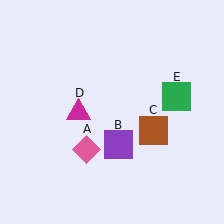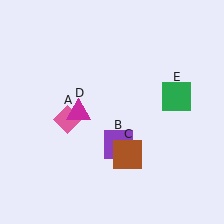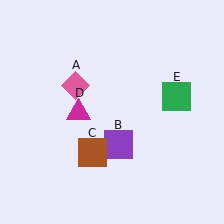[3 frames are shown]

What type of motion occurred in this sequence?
The pink diamond (object A), brown square (object C) rotated clockwise around the center of the scene.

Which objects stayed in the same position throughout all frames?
Purple square (object B) and magenta triangle (object D) and green square (object E) remained stationary.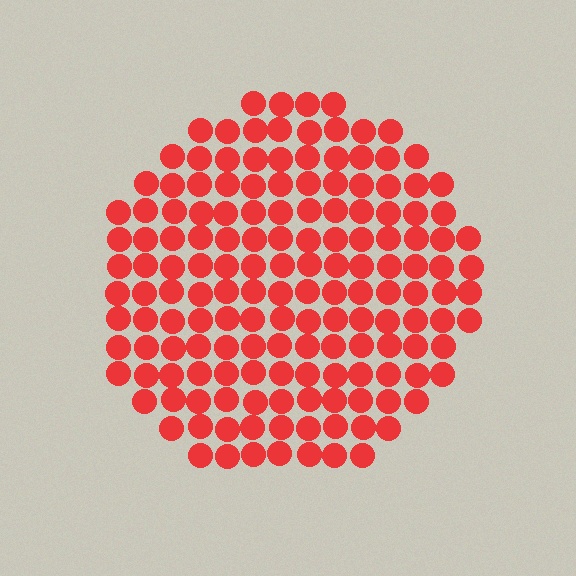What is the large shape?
The large shape is a circle.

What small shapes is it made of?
It is made of small circles.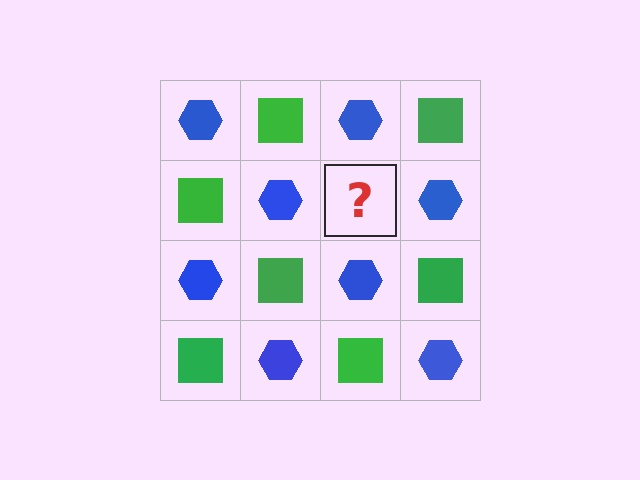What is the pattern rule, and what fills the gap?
The rule is that it alternates blue hexagon and green square in a checkerboard pattern. The gap should be filled with a green square.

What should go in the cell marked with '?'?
The missing cell should contain a green square.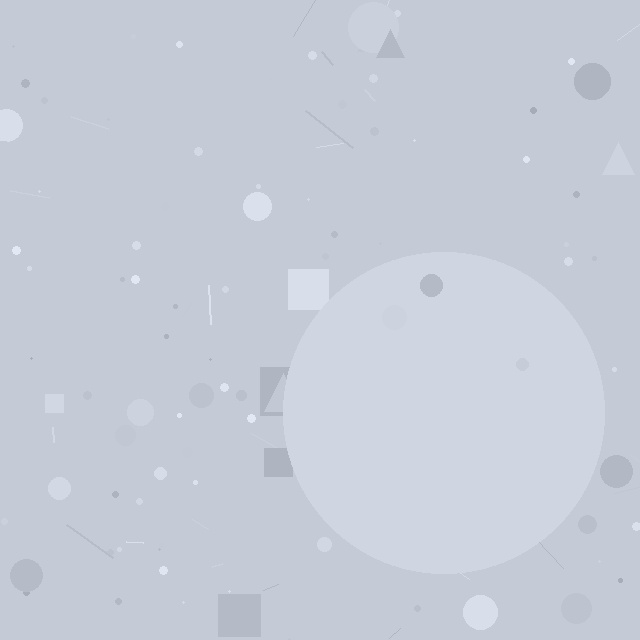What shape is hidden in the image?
A circle is hidden in the image.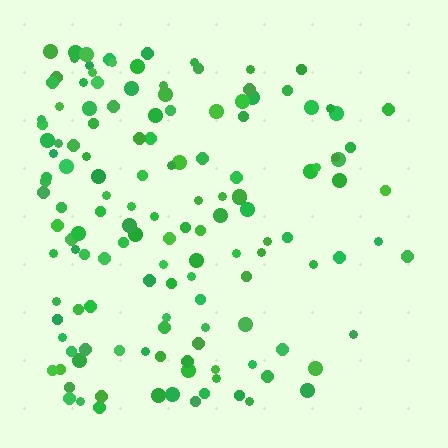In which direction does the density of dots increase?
From right to left, with the left side densest.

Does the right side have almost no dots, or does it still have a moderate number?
Still a moderate number, just noticeably fewer than the left.